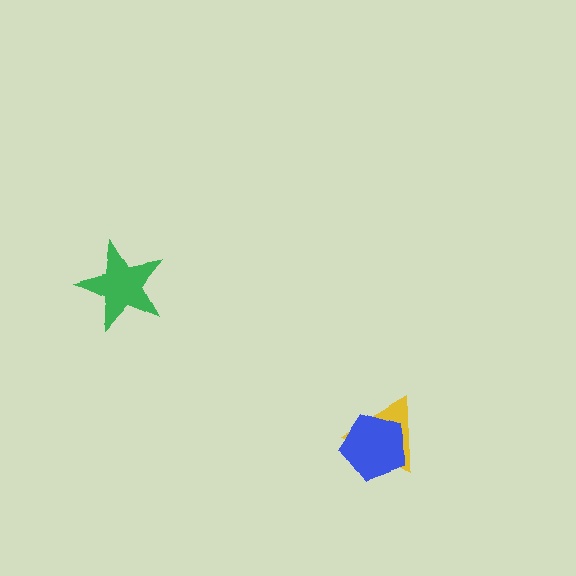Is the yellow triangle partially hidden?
Yes, it is partially covered by another shape.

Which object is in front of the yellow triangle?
The blue pentagon is in front of the yellow triangle.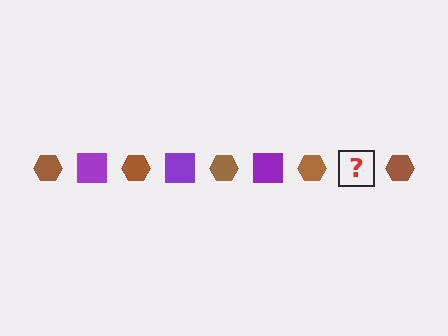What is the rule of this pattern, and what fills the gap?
The rule is that the pattern alternates between brown hexagon and purple square. The gap should be filled with a purple square.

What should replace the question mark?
The question mark should be replaced with a purple square.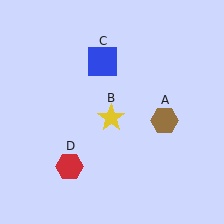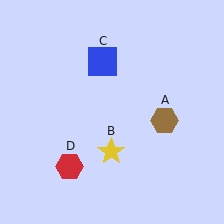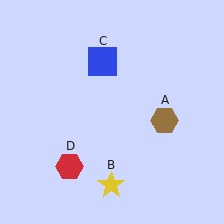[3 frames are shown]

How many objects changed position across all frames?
1 object changed position: yellow star (object B).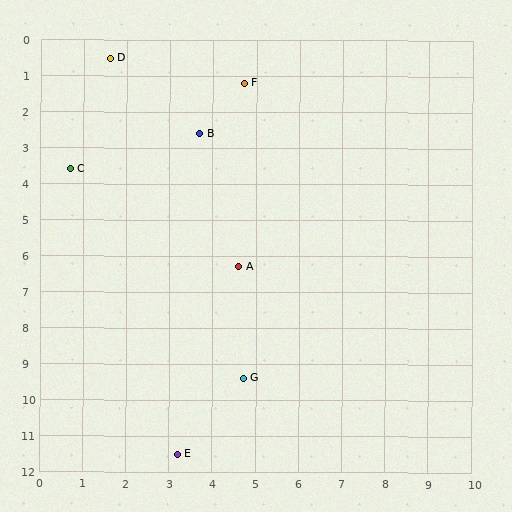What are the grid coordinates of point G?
Point G is at approximately (4.7, 9.4).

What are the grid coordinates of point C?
Point C is at approximately (0.7, 3.6).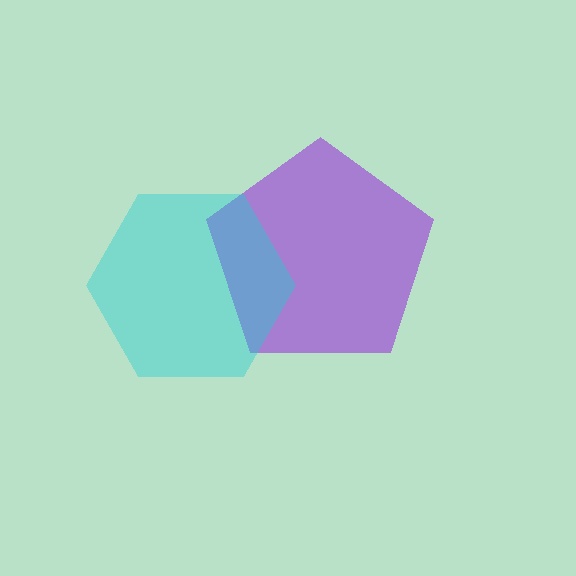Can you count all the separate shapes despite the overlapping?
Yes, there are 2 separate shapes.